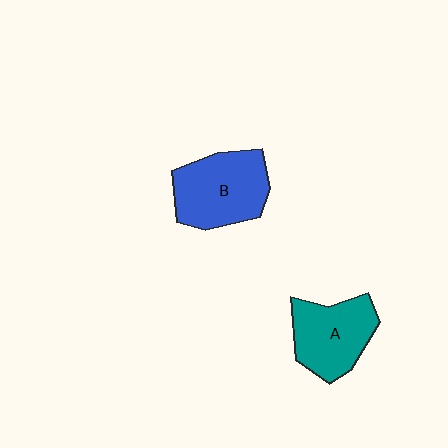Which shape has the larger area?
Shape B (blue).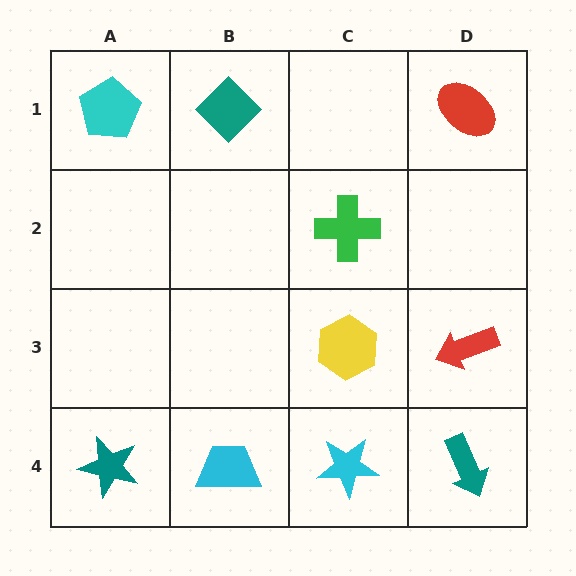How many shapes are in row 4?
4 shapes.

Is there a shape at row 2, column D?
No, that cell is empty.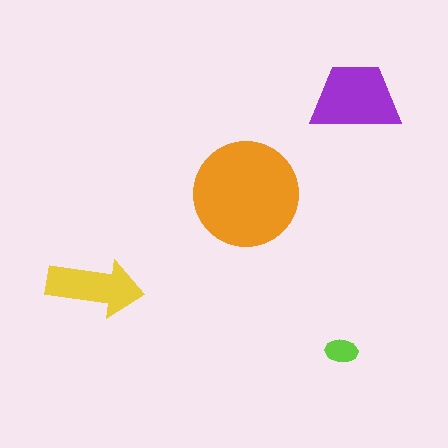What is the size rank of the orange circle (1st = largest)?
1st.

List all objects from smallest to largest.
The lime ellipse, the yellow arrow, the purple trapezoid, the orange circle.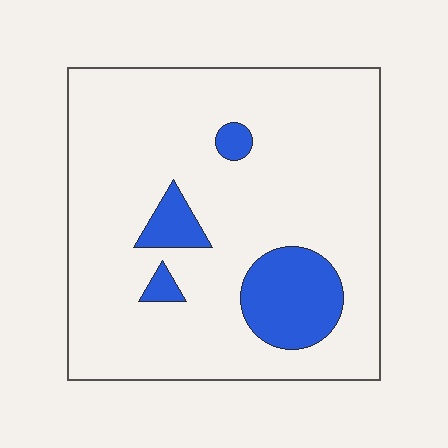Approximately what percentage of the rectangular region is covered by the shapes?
Approximately 15%.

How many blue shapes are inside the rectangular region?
4.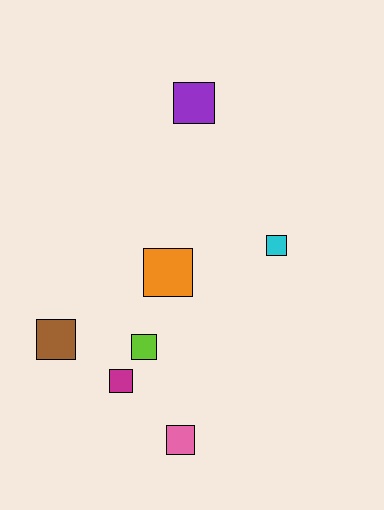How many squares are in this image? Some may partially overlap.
There are 7 squares.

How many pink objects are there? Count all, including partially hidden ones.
There is 1 pink object.